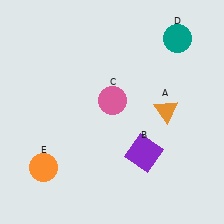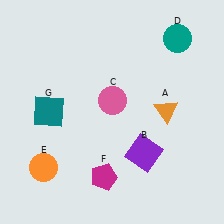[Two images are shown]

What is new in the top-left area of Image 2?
A teal square (G) was added in the top-left area of Image 2.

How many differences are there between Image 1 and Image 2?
There are 2 differences between the two images.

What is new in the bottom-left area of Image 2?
A magenta pentagon (F) was added in the bottom-left area of Image 2.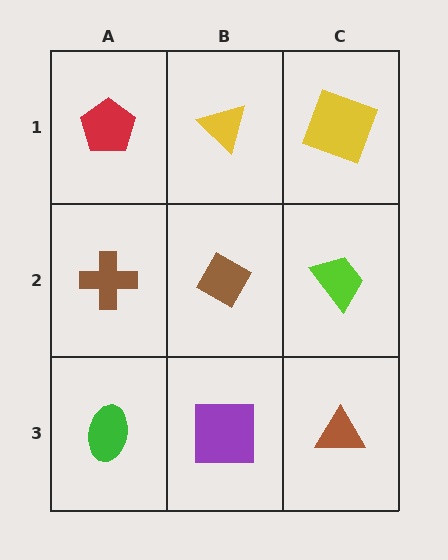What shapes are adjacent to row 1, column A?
A brown cross (row 2, column A), a yellow triangle (row 1, column B).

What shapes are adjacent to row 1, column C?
A lime trapezoid (row 2, column C), a yellow triangle (row 1, column B).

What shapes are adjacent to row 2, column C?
A yellow square (row 1, column C), a brown triangle (row 3, column C), a brown diamond (row 2, column B).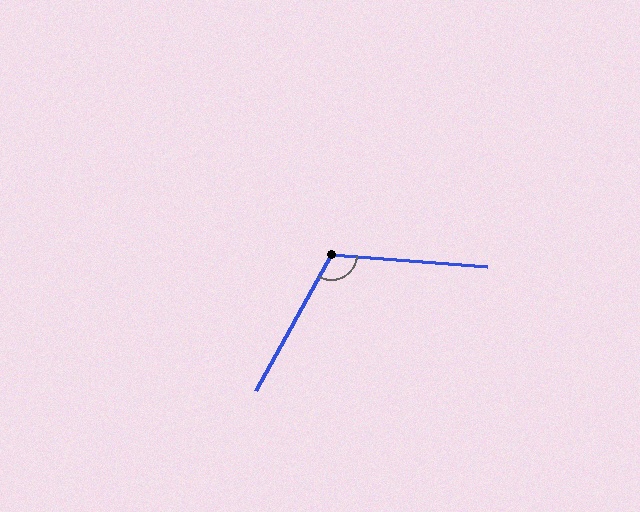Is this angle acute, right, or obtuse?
It is obtuse.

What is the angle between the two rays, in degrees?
Approximately 115 degrees.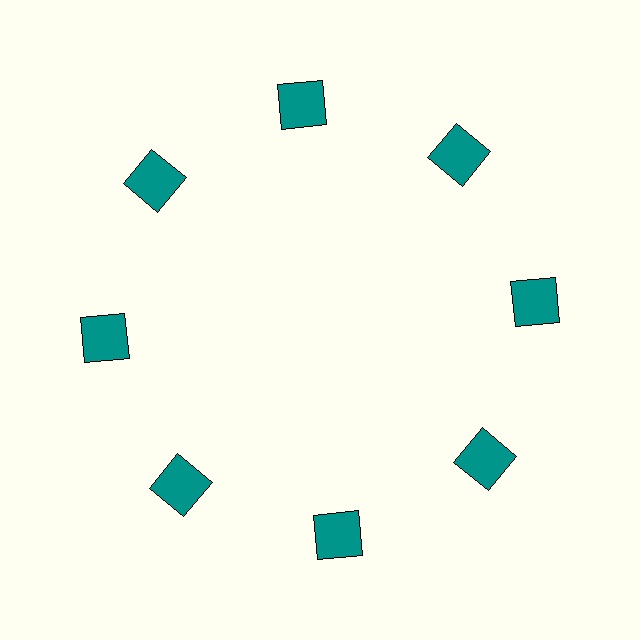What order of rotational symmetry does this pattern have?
This pattern has 8-fold rotational symmetry.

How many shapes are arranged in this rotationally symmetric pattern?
There are 8 shapes, arranged in 8 groups of 1.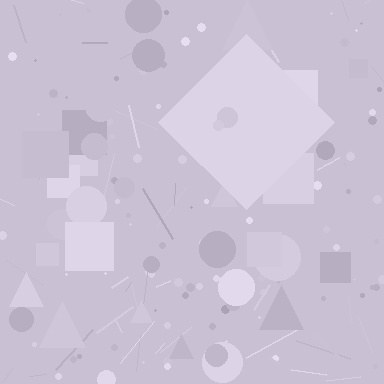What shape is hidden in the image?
A diamond is hidden in the image.